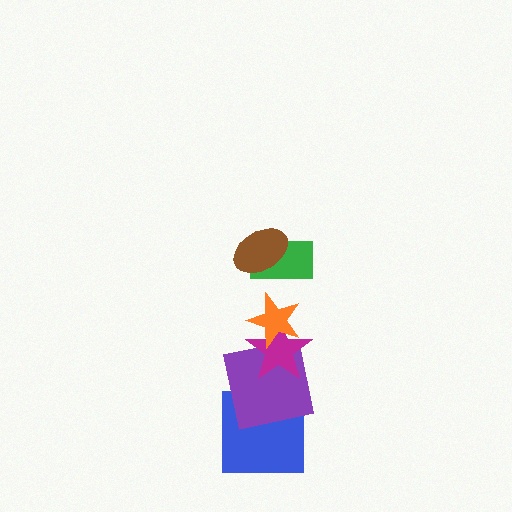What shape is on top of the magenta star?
The orange star is on top of the magenta star.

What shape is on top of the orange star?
The green rectangle is on top of the orange star.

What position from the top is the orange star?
The orange star is 3rd from the top.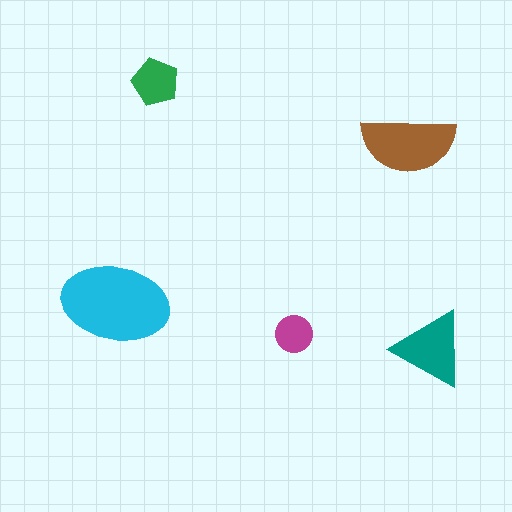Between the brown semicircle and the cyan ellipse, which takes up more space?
The cyan ellipse.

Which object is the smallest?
The magenta circle.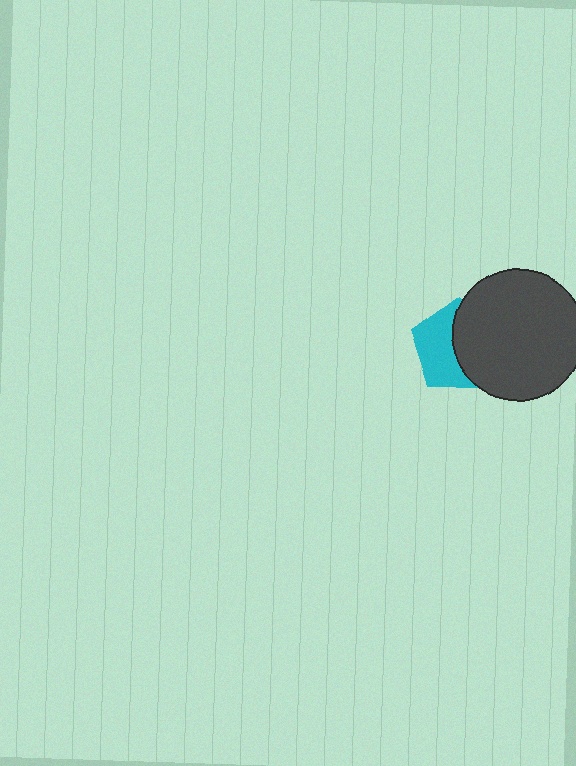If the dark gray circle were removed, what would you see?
You would see the complete cyan pentagon.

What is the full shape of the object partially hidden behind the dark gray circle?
The partially hidden object is a cyan pentagon.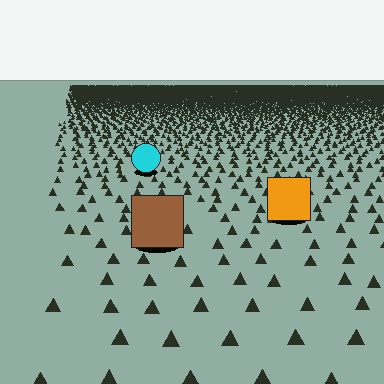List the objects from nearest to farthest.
From nearest to farthest: the brown square, the orange square, the cyan circle.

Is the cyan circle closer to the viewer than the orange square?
No. The orange square is closer — you can tell from the texture gradient: the ground texture is coarser near it.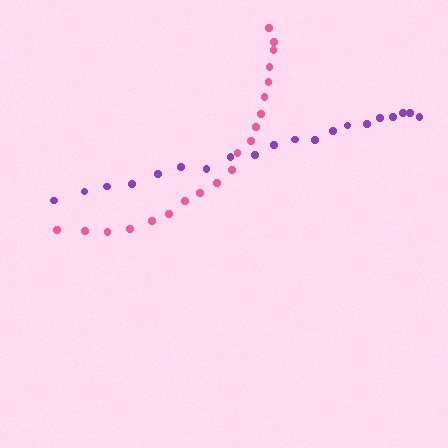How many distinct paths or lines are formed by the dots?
There are 2 distinct paths.